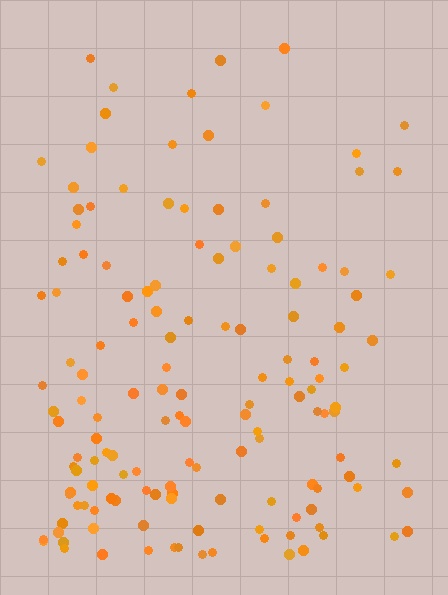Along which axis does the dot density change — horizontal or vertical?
Vertical.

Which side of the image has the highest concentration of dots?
The bottom.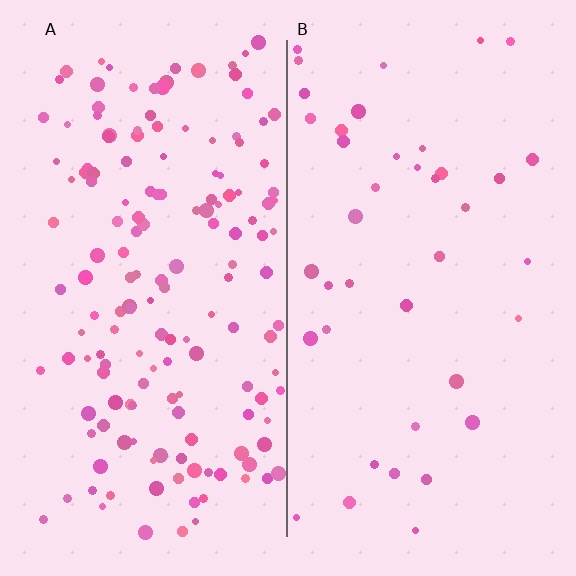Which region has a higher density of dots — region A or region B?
A (the left).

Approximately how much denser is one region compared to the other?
Approximately 3.9× — region A over region B.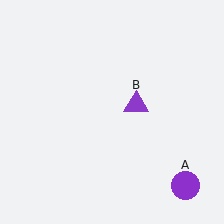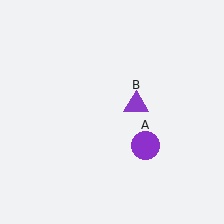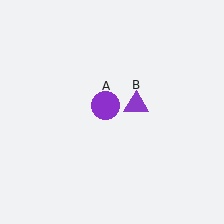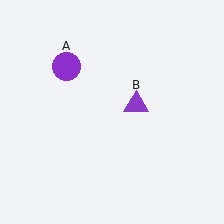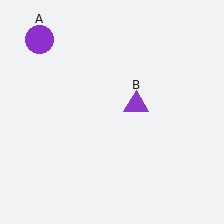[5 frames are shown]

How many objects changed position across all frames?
1 object changed position: purple circle (object A).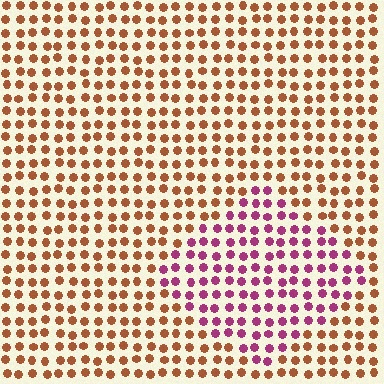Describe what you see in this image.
The image is filled with small brown elements in a uniform arrangement. A diamond-shaped region is visible where the elements are tinted to a slightly different hue, forming a subtle color boundary.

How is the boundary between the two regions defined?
The boundary is defined purely by a slight shift in hue (about 57 degrees). Spacing, size, and orientation are identical on both sides.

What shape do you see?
I see a diamond.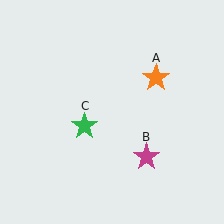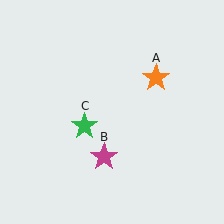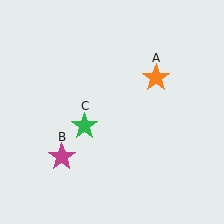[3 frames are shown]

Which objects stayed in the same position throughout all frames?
Orange star (object A) and green star (object C) remained stationary.